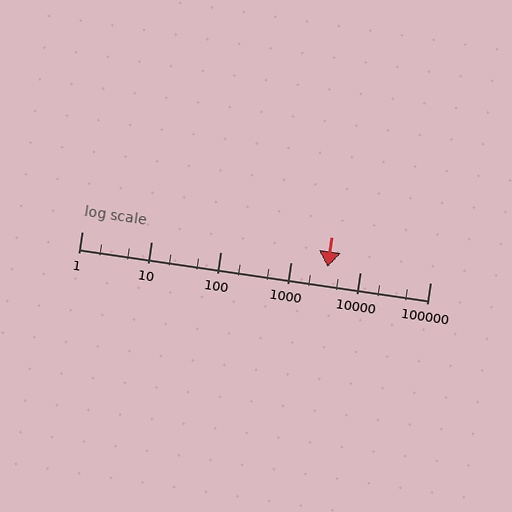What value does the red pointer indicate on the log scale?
The pointer indicates approximately 3400.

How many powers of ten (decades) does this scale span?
The scale spans 5 decades, from 1 to 100000.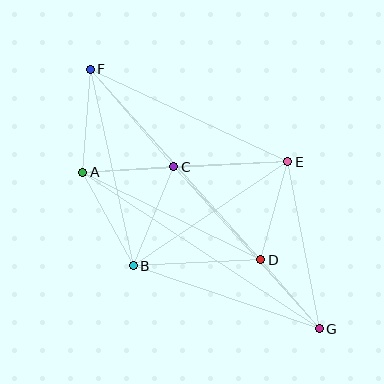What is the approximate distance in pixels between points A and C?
The distance between A and C is approximately 91 pixels.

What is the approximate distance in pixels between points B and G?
The distance between B and G is approximately 196 pixels.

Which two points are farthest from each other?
Points F and G are farthest from each other.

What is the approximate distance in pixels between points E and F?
The distance between E and F is approximately 218 pixels.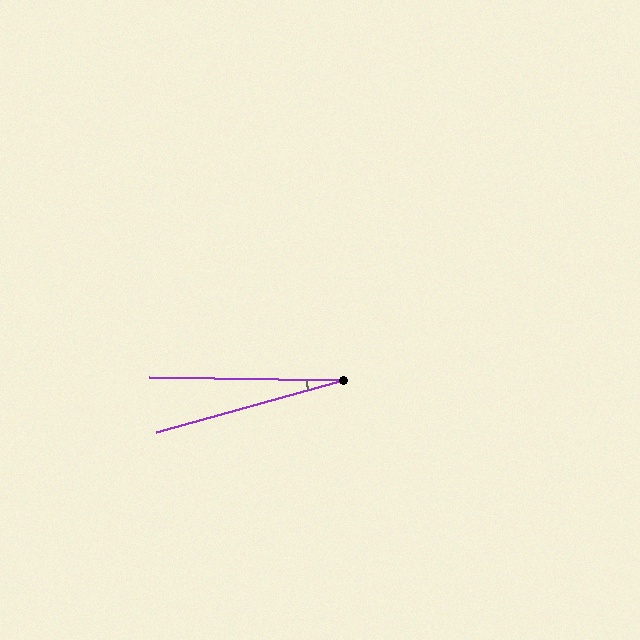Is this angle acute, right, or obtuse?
It is acute.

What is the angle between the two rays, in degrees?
Approximately 16 degrees.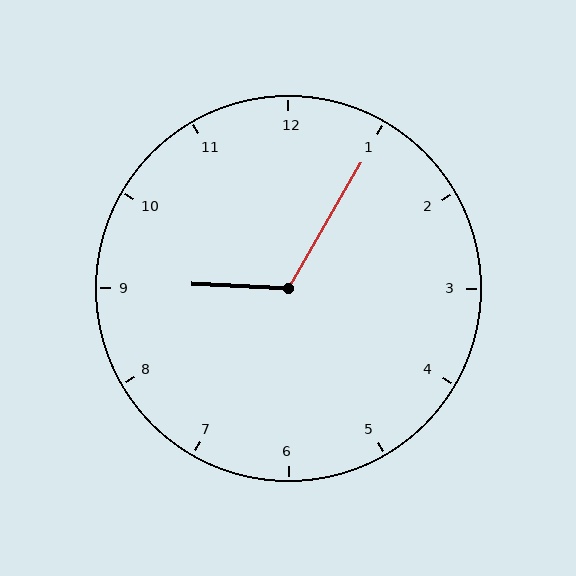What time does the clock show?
9:05.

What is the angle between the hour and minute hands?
Approximately 118 degrees.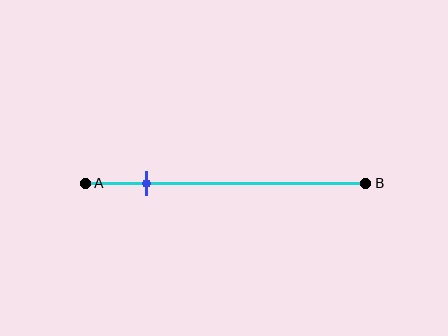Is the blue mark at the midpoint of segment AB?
No, the mark is at about 20% from A, not at the 50% midpoint.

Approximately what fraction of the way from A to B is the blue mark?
The blue mark is approximately 20% of the way from A to B.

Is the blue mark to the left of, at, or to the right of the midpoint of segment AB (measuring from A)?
The blue mark is to the left of the midpoint of segment AB.